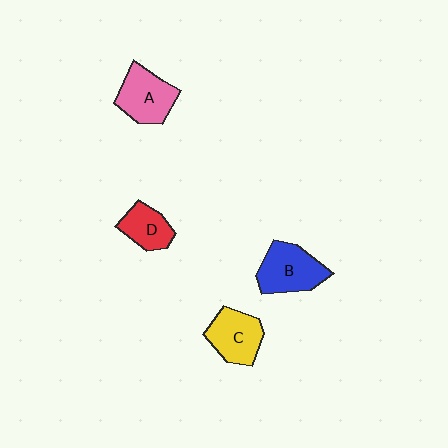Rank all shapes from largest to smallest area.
From largest to smallest: B (blue), A (pink), C (yellow), D (red).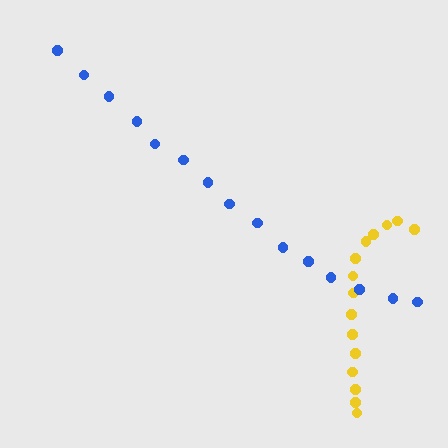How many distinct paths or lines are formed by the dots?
There are 2 distinct paths.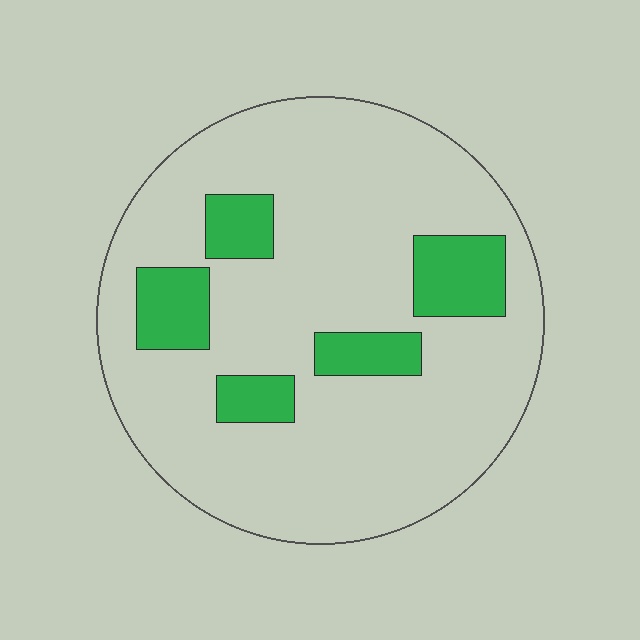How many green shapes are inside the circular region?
5.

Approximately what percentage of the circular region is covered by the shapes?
Approximately 15%.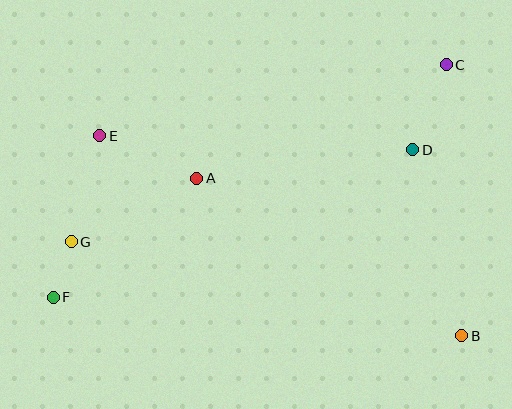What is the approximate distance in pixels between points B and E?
The distance between B and E is approximately 414 pixels.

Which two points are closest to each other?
Points F and G are closest to each other.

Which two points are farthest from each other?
Points C and F are farthest from each other.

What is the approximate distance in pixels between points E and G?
The distance between E and G is approximately 110 pixels.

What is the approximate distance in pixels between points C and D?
The distance between C and D is approximately 91 pixels.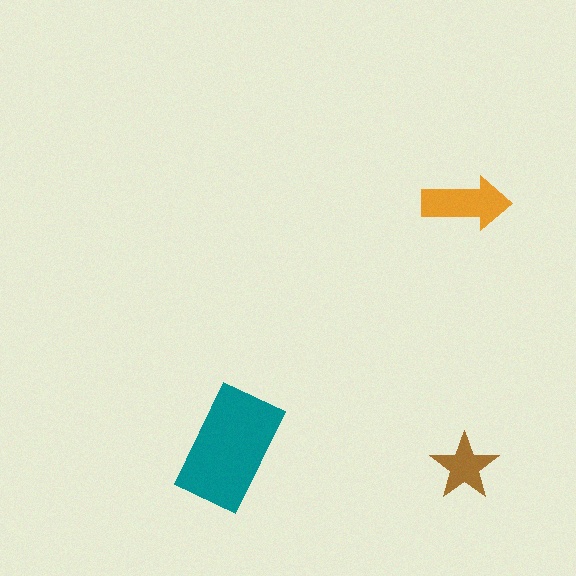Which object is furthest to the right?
The orange arrow is rightmost.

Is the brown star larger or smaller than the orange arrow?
Smaller.